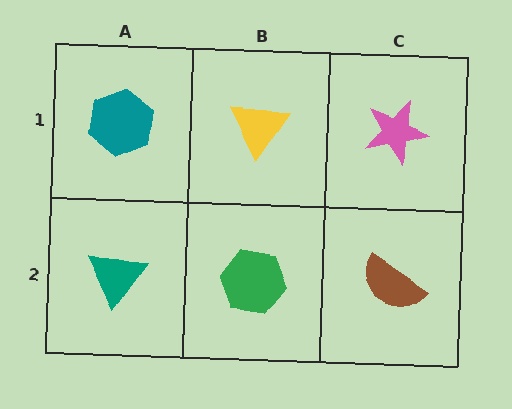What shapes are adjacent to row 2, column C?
A pink star (row 1, column C), a green hexagon (row 2, column B).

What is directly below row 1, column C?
A brown semicircle.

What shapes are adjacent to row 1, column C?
A brown semicircle (row 2, column C), a yellow triangle (row 1, column B).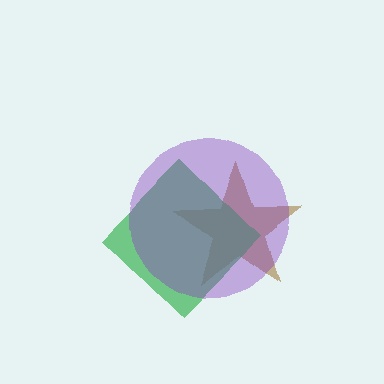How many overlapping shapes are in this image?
There are 3 overlapping shapes in the image.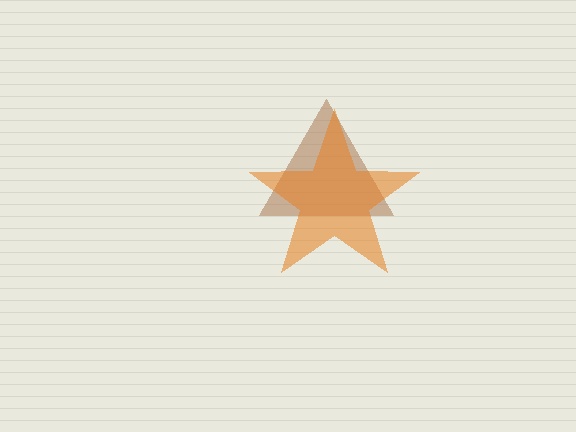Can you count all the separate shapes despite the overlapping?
Yes, there are 2 separate shapes.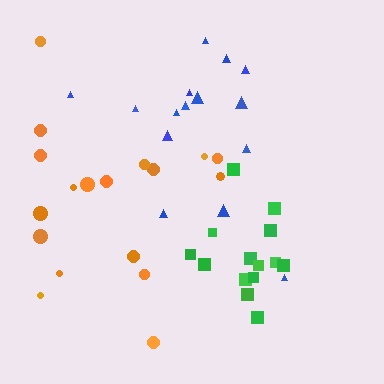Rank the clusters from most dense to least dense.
green, blue, orange.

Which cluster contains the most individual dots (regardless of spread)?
Orange (18).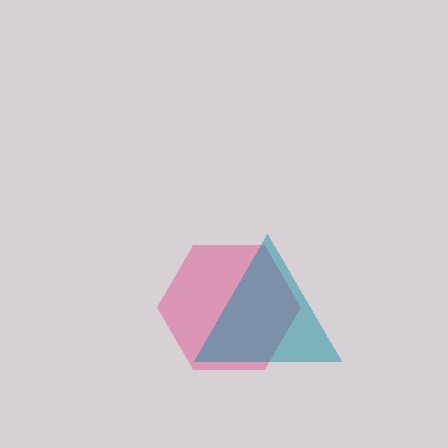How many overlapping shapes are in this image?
There are 2 overlapping shapes in the image.